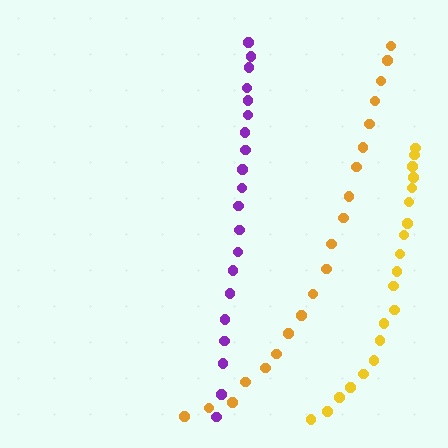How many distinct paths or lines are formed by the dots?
There are 3 distinct paths.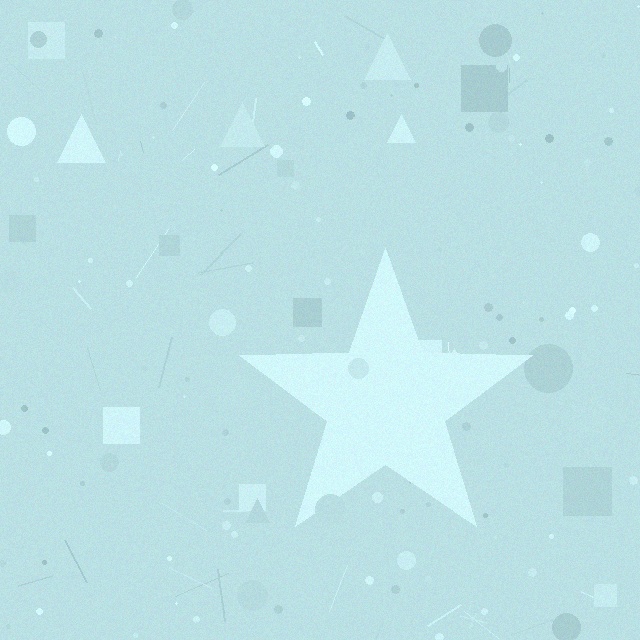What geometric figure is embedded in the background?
A star is embedded in the background.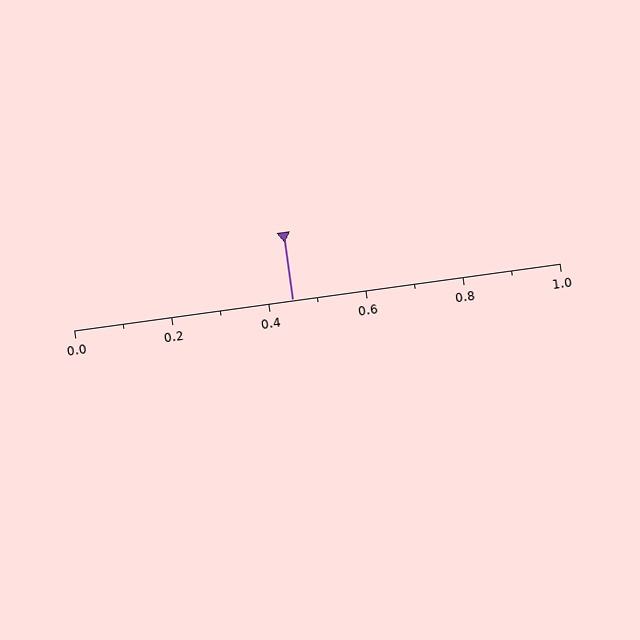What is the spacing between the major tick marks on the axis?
The major ticks are spaced 0.2 apart.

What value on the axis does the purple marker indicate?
The marker indicates approximately 0.45.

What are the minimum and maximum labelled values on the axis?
The axis runs from 0.0 to 1.0.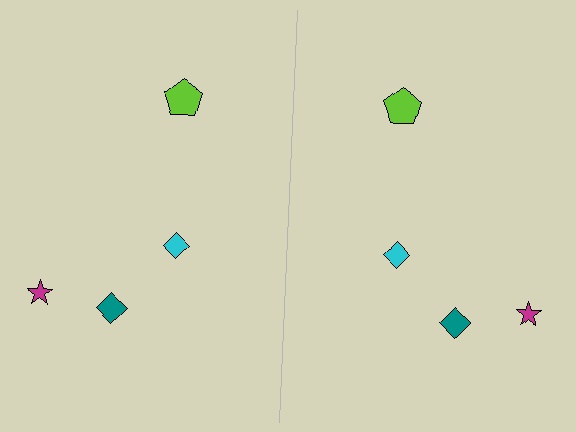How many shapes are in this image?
There are 8 shapes in this image.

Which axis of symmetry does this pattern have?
The pattern has a vertical axis of symmetry running through the center of the image.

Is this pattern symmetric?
Yes, this pattern has bilateral (reflection) symmetry.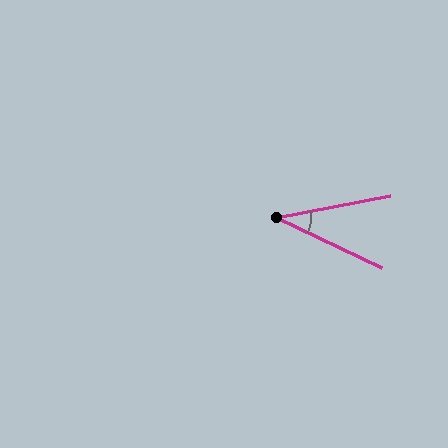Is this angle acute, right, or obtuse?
It is acute.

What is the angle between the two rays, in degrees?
Approximately 37 degrees.